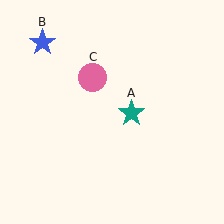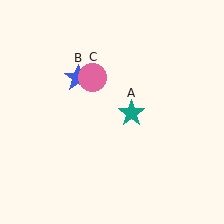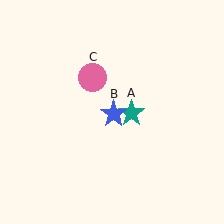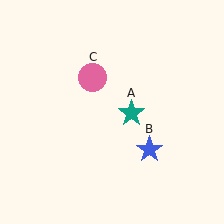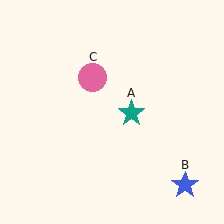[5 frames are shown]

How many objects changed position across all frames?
1 object changed position: blue star (object B).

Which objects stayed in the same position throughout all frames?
Teal star (object A) and pink circle (object C) remained stationary.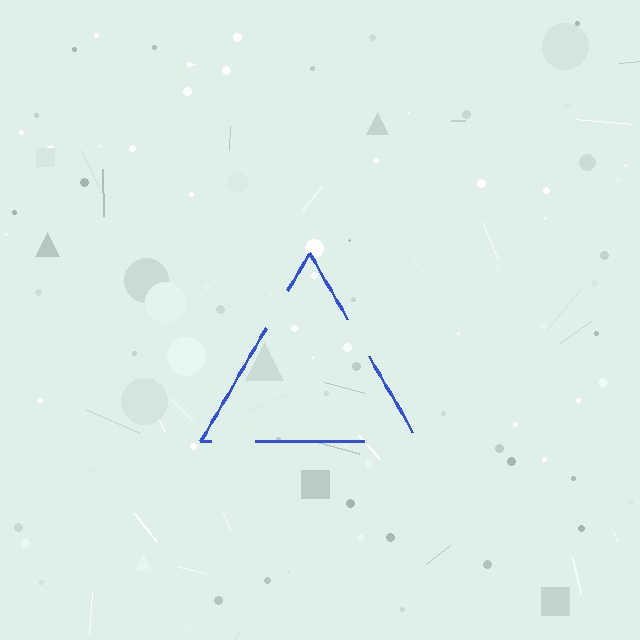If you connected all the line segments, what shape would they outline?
They would outline a triangle.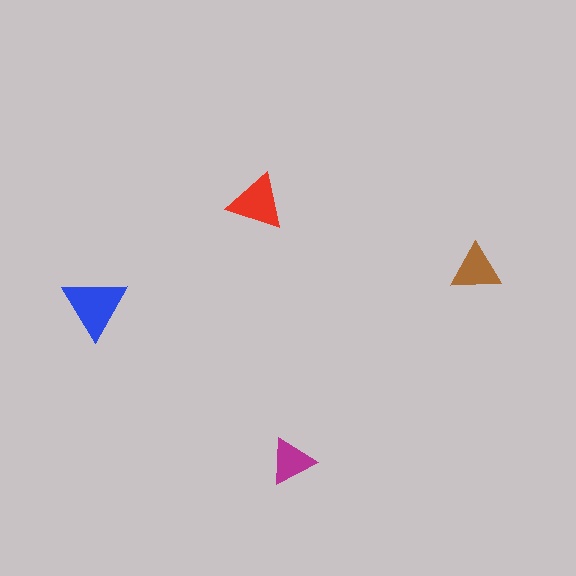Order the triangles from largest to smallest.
the blue one, the red one, the brown one, the magenta one.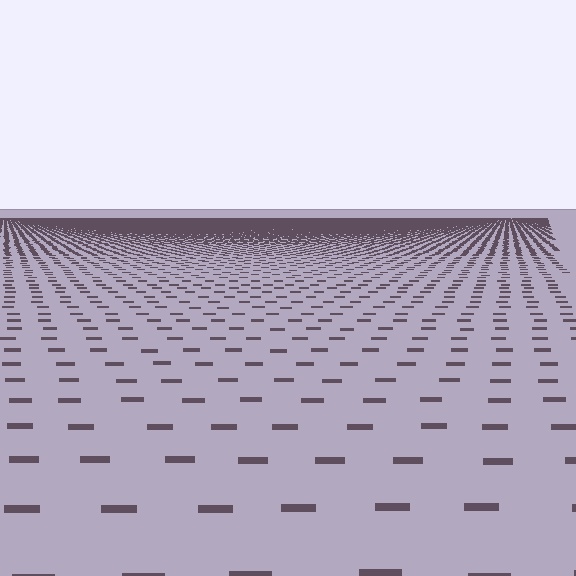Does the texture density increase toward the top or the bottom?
Density increases toward the top.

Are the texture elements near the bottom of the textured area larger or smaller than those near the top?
Larger. Near the bottom, elements are closer to the viewer and appear at a bigger on-screen size.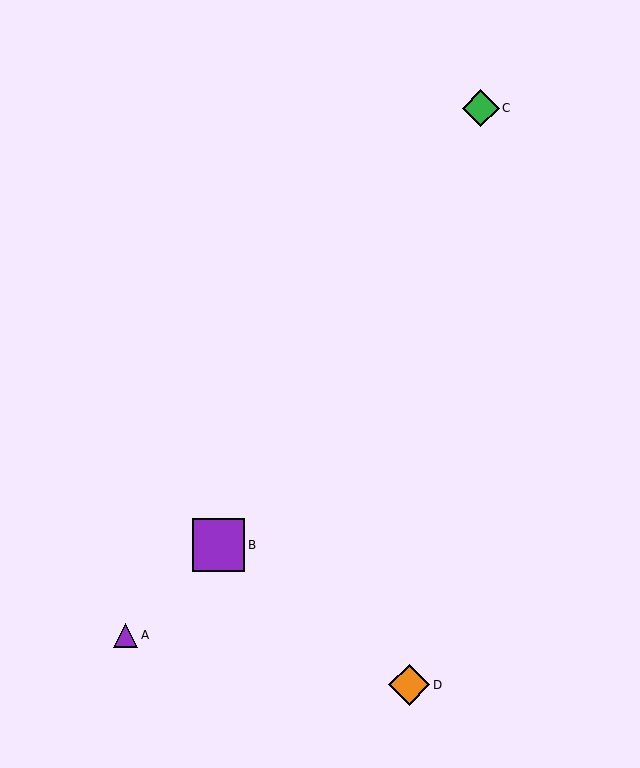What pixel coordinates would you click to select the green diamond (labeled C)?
Click at (481, 108) to select the green diamond C.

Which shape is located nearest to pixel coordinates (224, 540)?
The purple square (labeled B) at (219, 545) is nearest to that location.